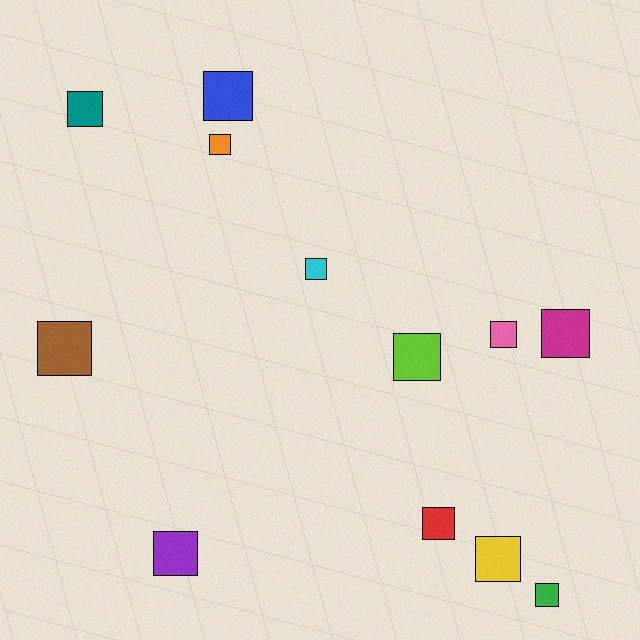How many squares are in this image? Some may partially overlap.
There are 12 squares.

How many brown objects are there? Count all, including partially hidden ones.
There is 1 brown object.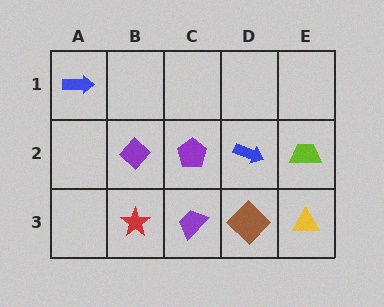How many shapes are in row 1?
1 shape.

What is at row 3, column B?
A red star.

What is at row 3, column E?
A yellow triangle.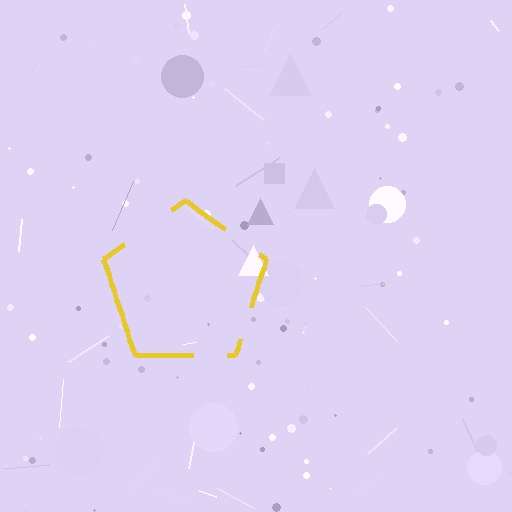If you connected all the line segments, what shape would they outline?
They would outline a pentagon.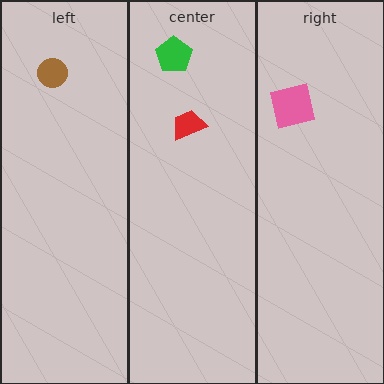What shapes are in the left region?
The brown circle.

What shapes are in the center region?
The green pentagon, the red trapezoid.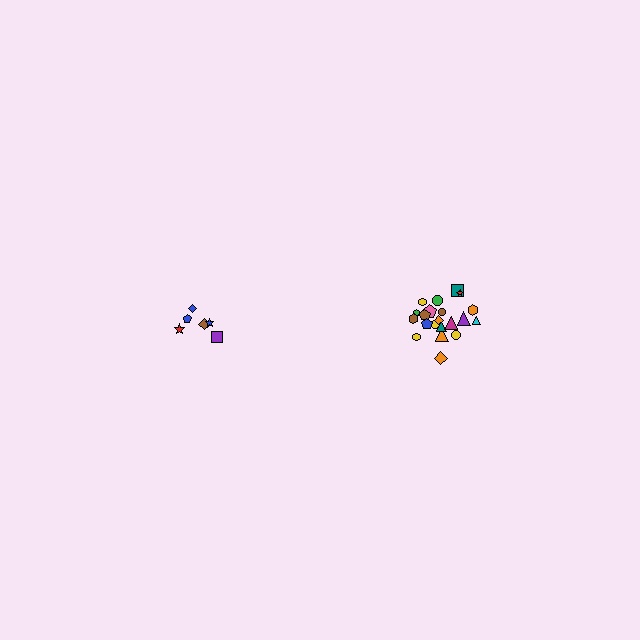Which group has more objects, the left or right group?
The right group.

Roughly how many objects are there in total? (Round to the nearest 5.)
Roughly 30 objects in total.